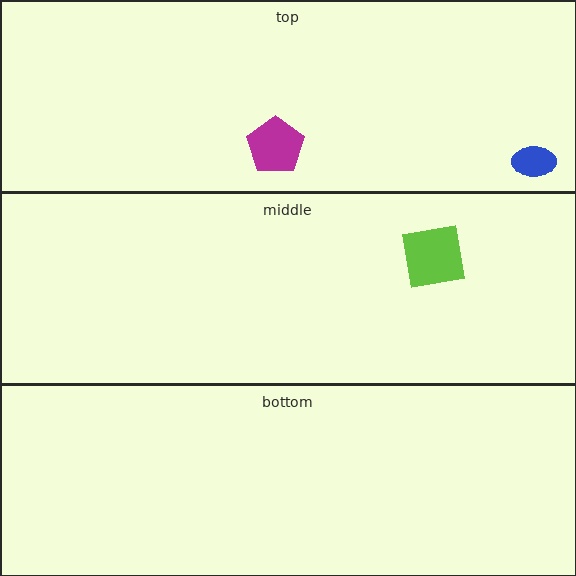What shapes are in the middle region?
The lime square.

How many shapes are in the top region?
2.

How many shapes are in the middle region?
1.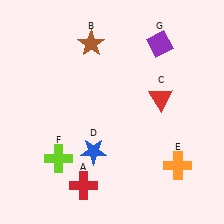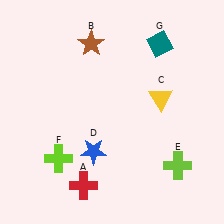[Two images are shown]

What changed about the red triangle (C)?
In Image 1, C is red. In Image 2, it changed to yellow.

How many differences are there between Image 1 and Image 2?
There are 3 differences between the two images.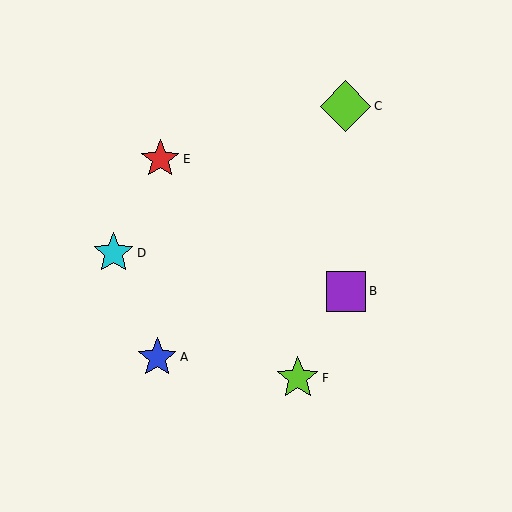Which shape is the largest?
The lime diamond (labeled C) is the largest.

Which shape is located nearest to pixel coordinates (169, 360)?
The blue star (labeled A) at (157, 357) is nearest to that location.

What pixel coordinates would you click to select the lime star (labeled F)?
Click at (298, 378) to select the lime star F.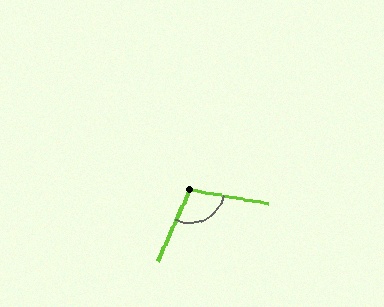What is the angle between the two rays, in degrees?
Approximately 104 degrees.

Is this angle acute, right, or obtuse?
It is obtuse.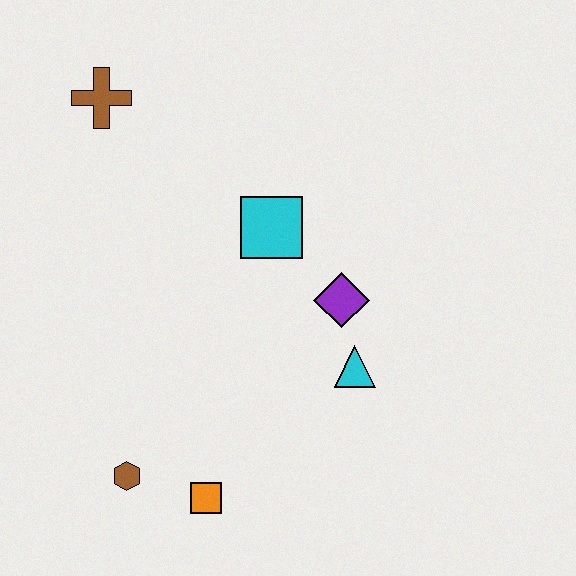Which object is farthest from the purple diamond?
The brown cross is farthest from the purple diamond.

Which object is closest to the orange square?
The brown hexagon is closest to the orange square.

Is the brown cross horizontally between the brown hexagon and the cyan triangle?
No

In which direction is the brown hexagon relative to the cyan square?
The brown hexagon is below the cyan square.